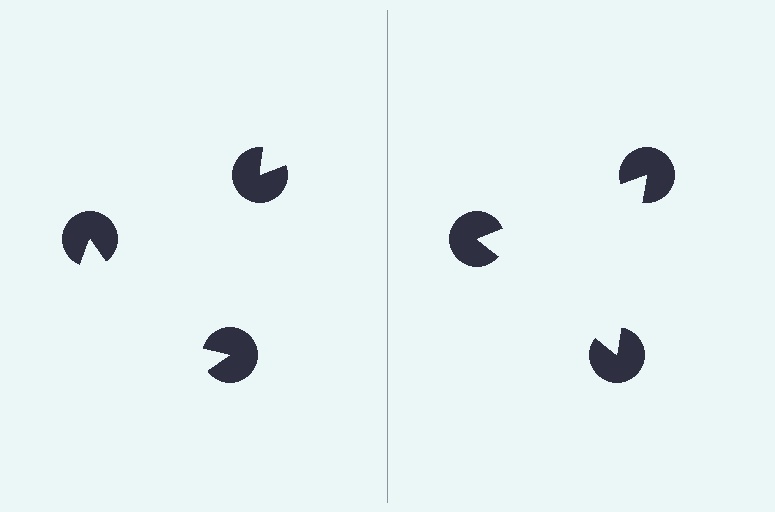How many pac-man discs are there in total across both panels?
6 — 3 on each side.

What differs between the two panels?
The pac-man discs are positioned identically on both sides; only the wedge orientations differ. On the right they align to a triangle; on the left they are misaligned.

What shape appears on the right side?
An illusory triangle.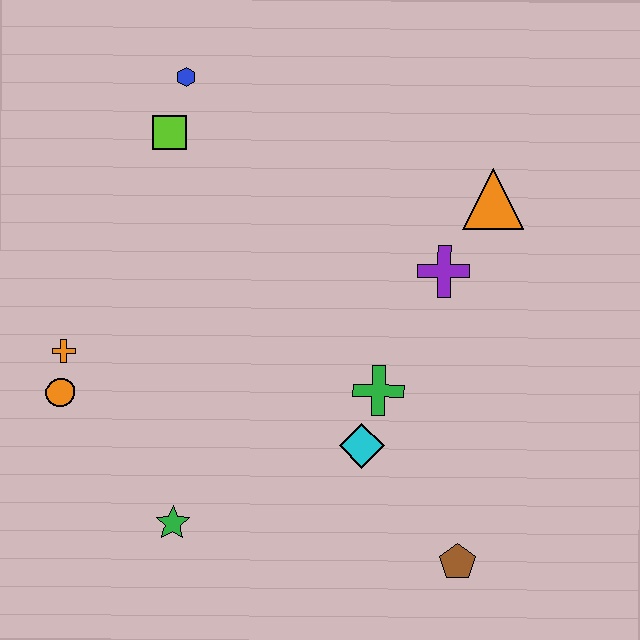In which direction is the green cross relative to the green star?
The green cross is to the right of the green star.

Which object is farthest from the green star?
The orange triangle is farthest from the green star.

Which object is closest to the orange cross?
The orange circle is closest to the orange cross.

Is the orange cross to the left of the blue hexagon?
Yes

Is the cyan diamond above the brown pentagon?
Yes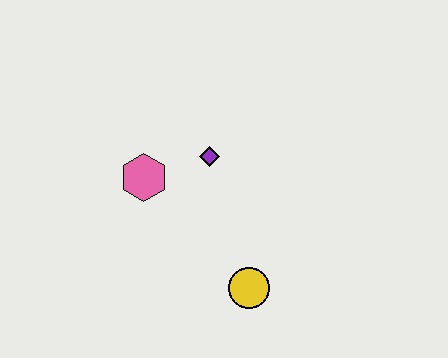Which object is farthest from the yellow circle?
The pink hexagon is farthest from the yellow circle.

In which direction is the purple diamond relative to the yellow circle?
The purple diamond is above the yellow circle.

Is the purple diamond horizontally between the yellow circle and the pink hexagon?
Yes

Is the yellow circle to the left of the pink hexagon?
No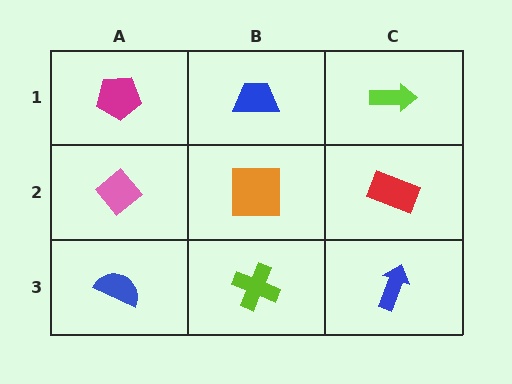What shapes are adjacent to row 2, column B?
A blue trapezoid (row 1, column B), a lime cross (row 3, column B), a pink diamond (row 2, column A), a red rectangle (row 2, column C).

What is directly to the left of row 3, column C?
A lime cross.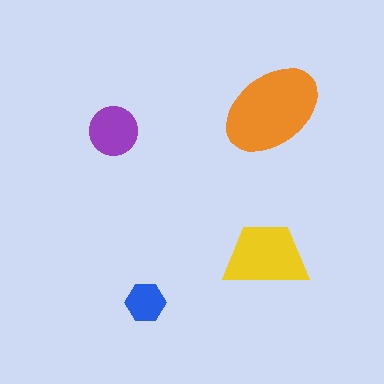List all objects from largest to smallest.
The orange ellipse, the yellow trapezoid, the purple circle, the blue hexagon.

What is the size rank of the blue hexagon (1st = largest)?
4th.